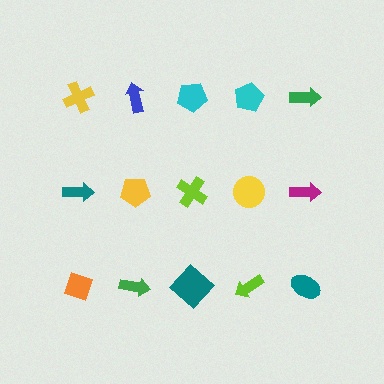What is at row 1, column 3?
A cyan pentagon.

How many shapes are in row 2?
5 shapes.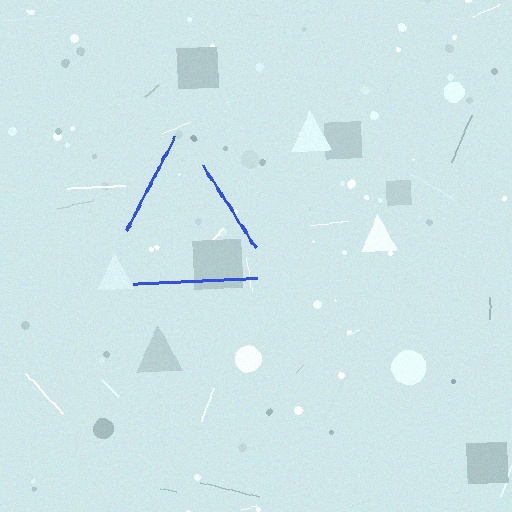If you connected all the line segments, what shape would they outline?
They would outline a triangle.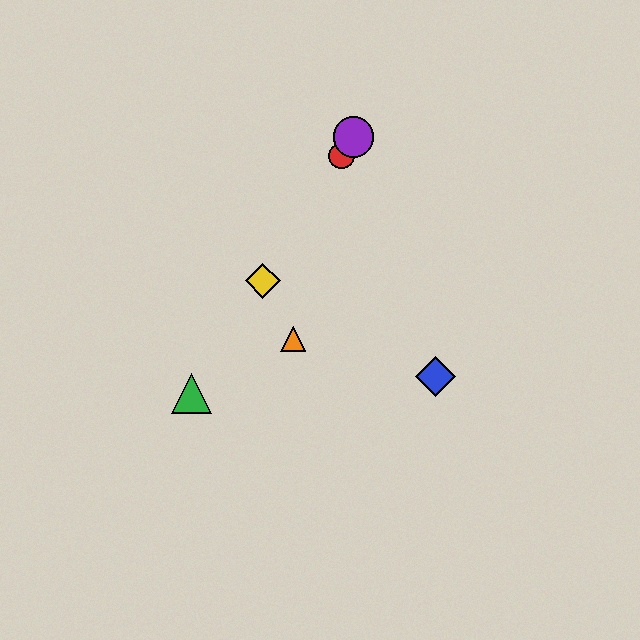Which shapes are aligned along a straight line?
The red circle, the green triangle, the yellow diamond, the purple circle are aligned along a straight line.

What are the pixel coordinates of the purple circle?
The purple circle is at (353, 137).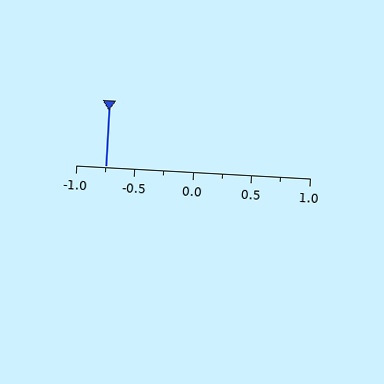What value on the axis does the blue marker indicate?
The marker indicates approximately -0.75.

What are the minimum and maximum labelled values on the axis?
The axis runs from -1.0 to 1.0.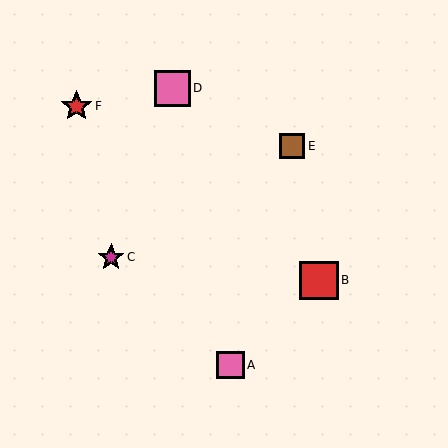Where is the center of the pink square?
The center of the pink square is at (231, 365).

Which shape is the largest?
The red square (labeled B) is the largest.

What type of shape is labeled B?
Shape B is a red square.